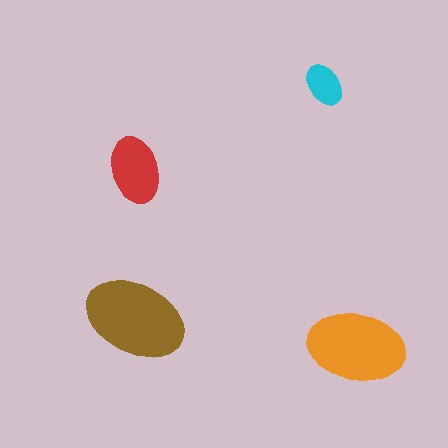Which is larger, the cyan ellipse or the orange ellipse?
The orange one.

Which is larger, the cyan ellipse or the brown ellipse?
The brown one.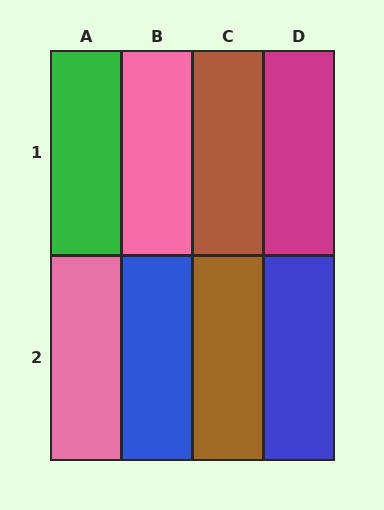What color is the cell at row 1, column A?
Green.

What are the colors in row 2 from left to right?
Pink, blue, brown, blue.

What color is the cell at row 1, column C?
Brown.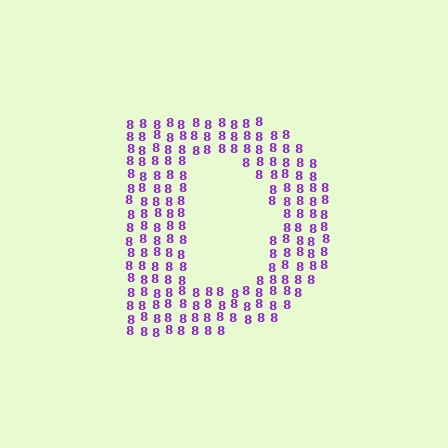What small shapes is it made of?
It is made of small digit 8's.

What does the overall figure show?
The overall figure shows the letter D.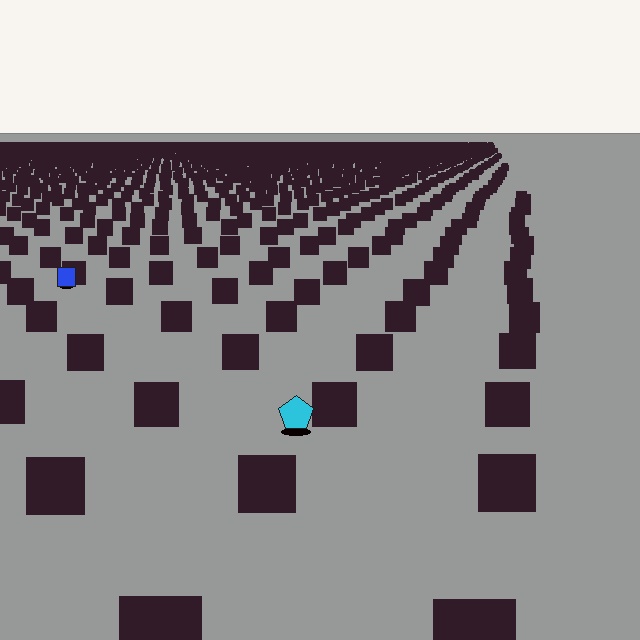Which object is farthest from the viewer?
The blue square is farthest from the viewer. It appears smaller and the ground texture around it is denser.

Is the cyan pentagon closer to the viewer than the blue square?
Yes. The cyan pentagon is closer — you can tell from the texture gradient: the ground texture is coarser near it.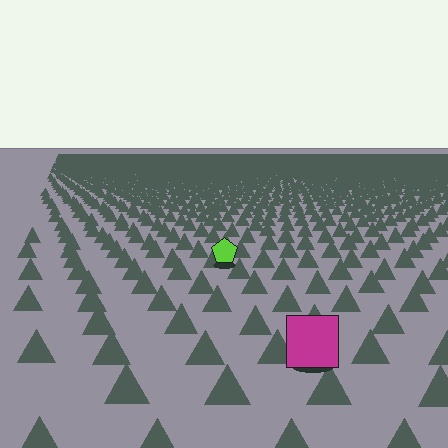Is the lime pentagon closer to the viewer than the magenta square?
No. The magenta square is closer — you can tell from the texture gradient: the ground texture is coarser near it.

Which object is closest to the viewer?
The magenta square is closest. The texture marks near it are larger and more spread out.